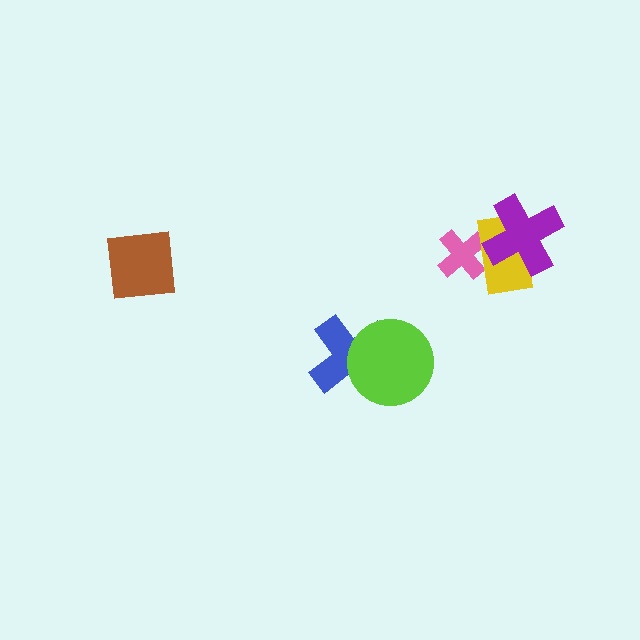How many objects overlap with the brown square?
0 objects overlap with the brown square.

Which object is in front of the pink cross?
The yellow rectangle is in front of the pink cross.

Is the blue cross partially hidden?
Yes, it is partially covered by another shape.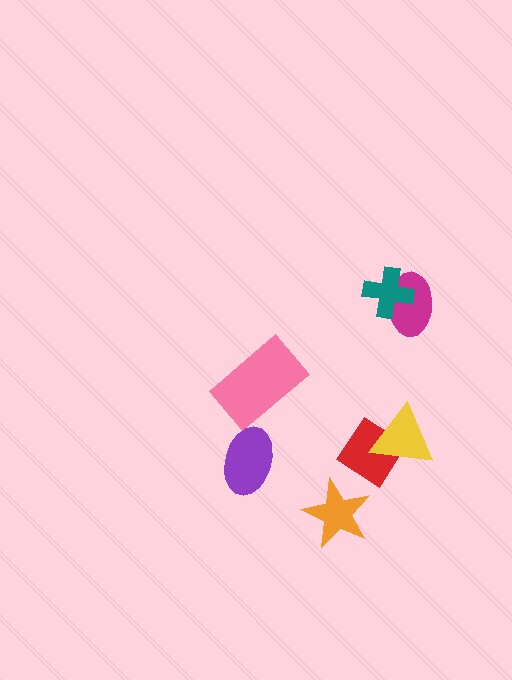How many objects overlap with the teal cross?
1 object overlaps with the teal cross.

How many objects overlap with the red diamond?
1 object overlaps with the red diamond.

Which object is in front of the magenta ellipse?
The teal cross is in front of the magenta ellipse.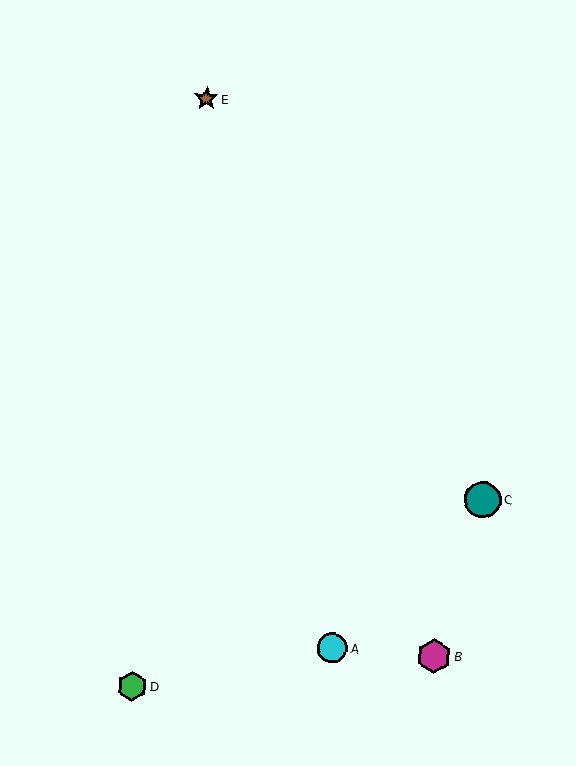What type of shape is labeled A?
Shape A is a cyan circle.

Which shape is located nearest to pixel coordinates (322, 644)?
The cyan circle (labeled A) at (333, 648) is nearest to that location.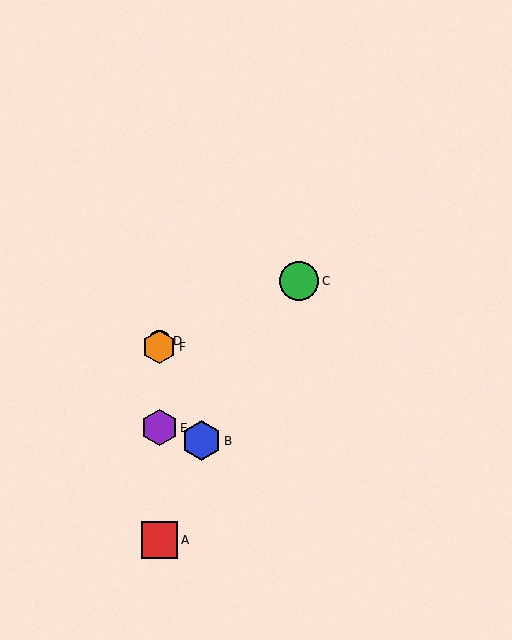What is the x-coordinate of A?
Object A is at x≈159.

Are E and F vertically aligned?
Yes, both are at x≈159.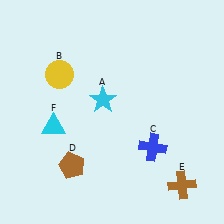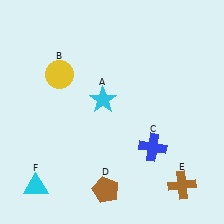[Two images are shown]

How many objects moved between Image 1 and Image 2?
2 objects moved between the two images.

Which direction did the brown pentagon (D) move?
The brown pentagon (D) moved right.